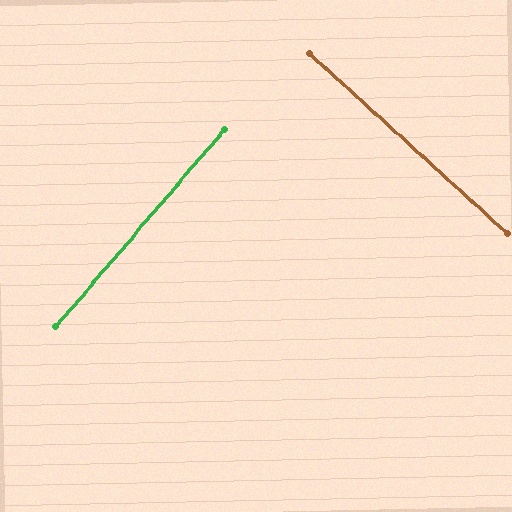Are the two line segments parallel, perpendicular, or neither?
Perpendicular — they meet at approximately 88°.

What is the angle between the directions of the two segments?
Approximately 88 degrees.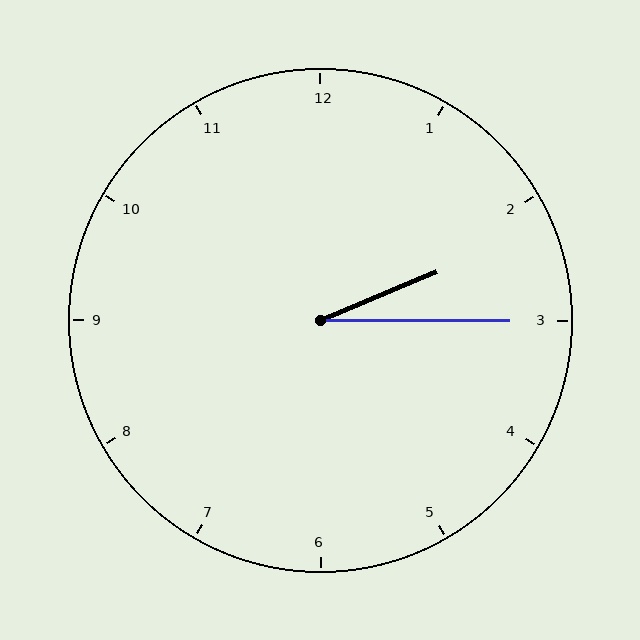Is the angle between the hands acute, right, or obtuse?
It is acute.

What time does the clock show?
2:15.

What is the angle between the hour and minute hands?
Approximately 22 degrees.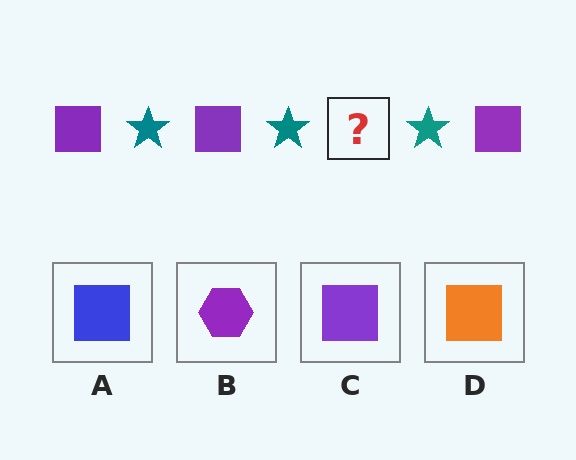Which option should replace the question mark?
Option C.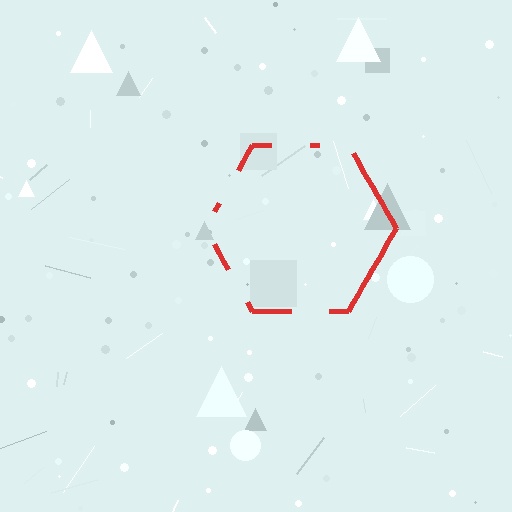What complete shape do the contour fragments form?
The contour fragments form a hexagon.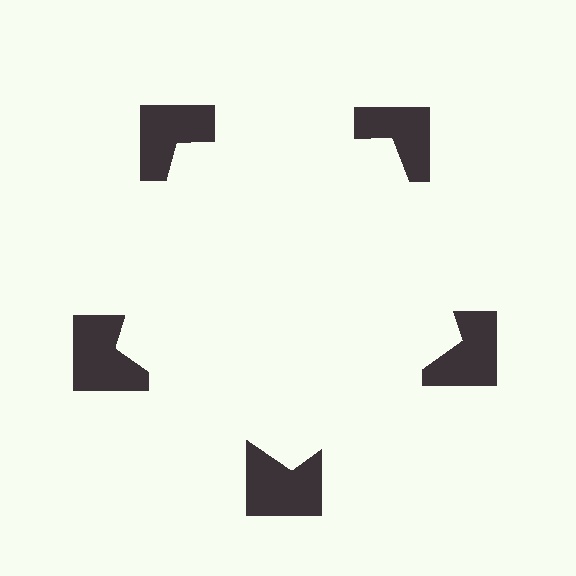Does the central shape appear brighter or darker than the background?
It typically appears slightly brighter than the background, even though no actual brightness change is drawn.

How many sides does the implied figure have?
5 sides.